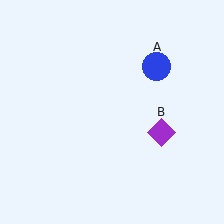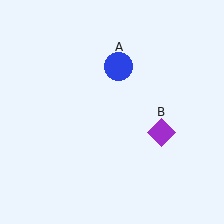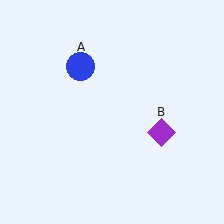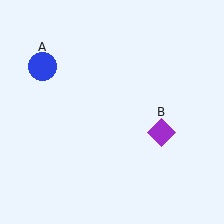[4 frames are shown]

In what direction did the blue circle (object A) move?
The blue circle (object A) moved left.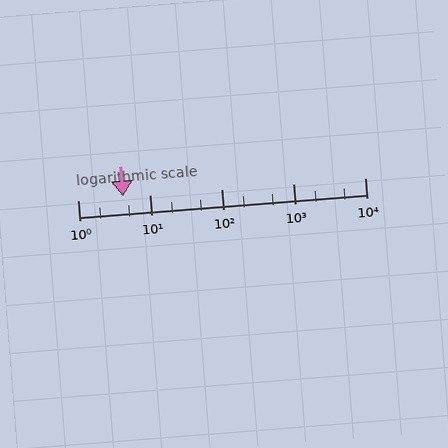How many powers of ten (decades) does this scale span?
The scale spans 4 decades, from 1 to 10000.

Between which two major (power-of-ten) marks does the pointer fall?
The pointer is between 1 and 10.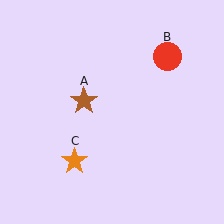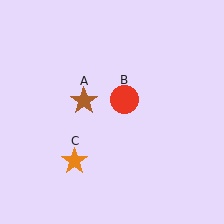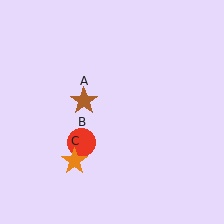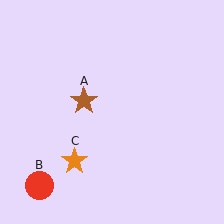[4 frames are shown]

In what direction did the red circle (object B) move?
The red circle (object B) moved down and to the left.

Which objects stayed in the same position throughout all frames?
Brown star (object A) and orange star (object C) remained stationary.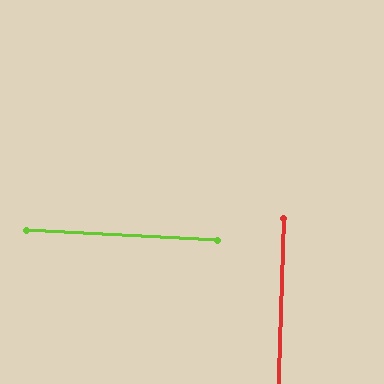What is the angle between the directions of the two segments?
Approximately 89 degrees.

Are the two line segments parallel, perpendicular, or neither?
Perpendicular — they meet at approximately 89°.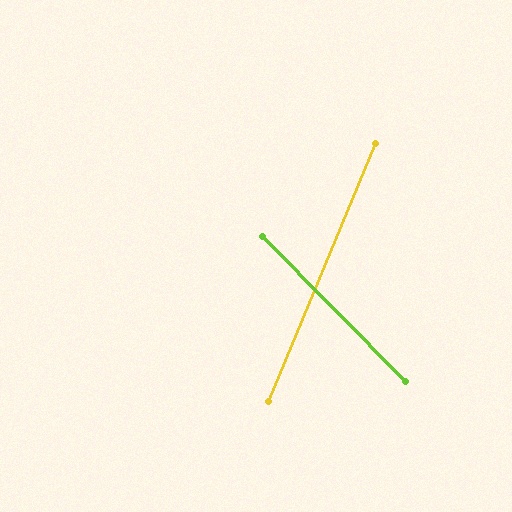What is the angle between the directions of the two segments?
Approximately 67 degrees.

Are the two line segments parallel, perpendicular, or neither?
Neither parallel nor perpendicular — they differ by about 67°.